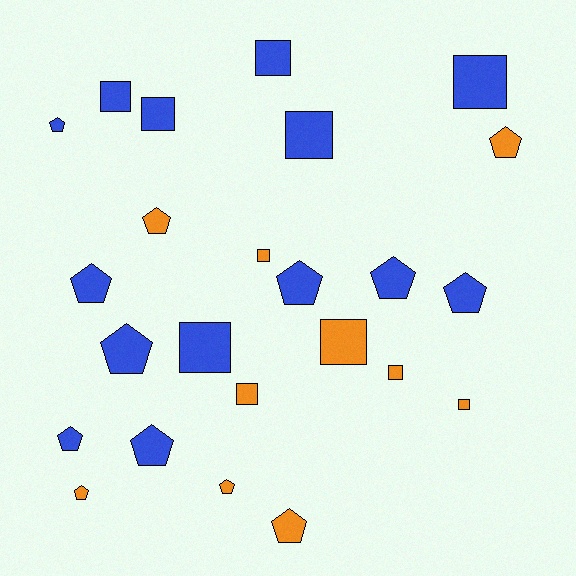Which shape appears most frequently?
Pentagon, with 13 objects.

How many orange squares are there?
There are 5 orange squares.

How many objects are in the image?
There are 24 objects.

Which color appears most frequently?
Blue, with 14 objects.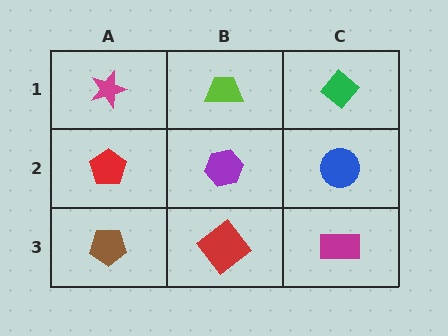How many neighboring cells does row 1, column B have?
3.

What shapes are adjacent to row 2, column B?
A lime trapezoid (row 1, column B), a red diamond (row 3, column B), a red pentagon (row 2, column A), a blue circle (row 2, column C).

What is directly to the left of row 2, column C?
A purple hexagon.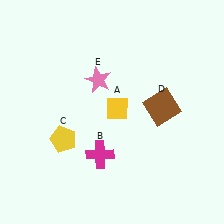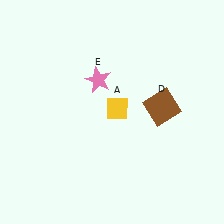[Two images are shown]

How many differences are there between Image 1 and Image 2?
There are 2 differences between the two images.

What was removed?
The yellow pentagon (C), the magenta cross (B) were removed in Image 2.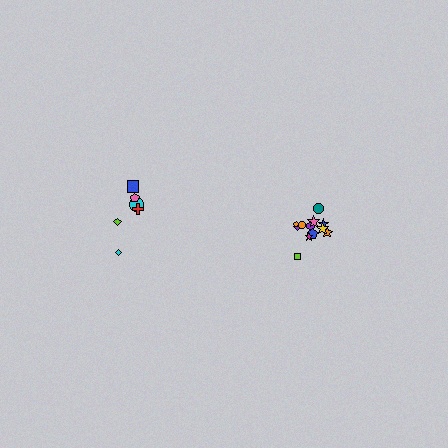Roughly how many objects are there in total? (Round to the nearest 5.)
Roughly 20 objects in total.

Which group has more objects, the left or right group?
The right group.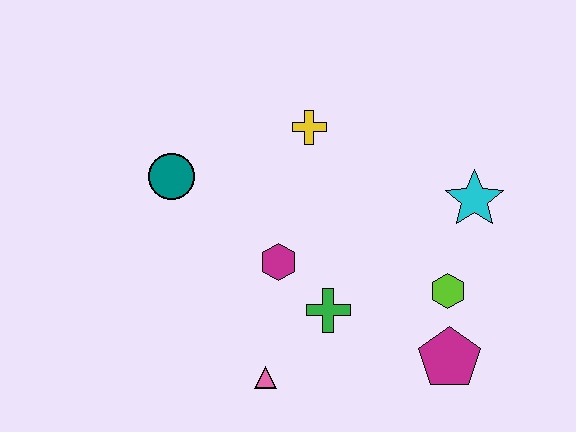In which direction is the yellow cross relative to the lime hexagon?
The yellow cross is above the lime hexagon.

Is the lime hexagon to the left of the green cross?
No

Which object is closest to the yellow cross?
The magenta hexagon is closest to the yellow cross.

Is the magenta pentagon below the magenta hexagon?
Yes